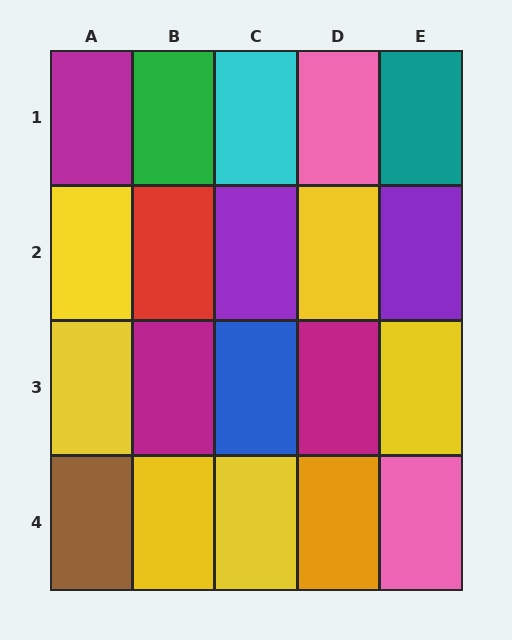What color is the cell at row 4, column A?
Brown.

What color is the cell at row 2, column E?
Purple.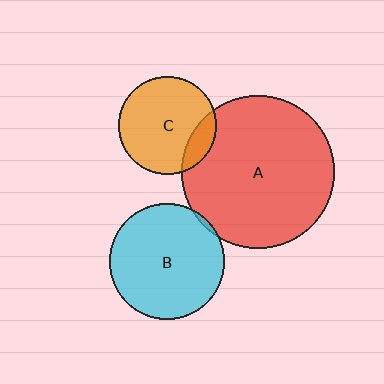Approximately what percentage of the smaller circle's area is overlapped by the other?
Approximately 15%.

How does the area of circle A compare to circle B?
Approximately 1.8 times.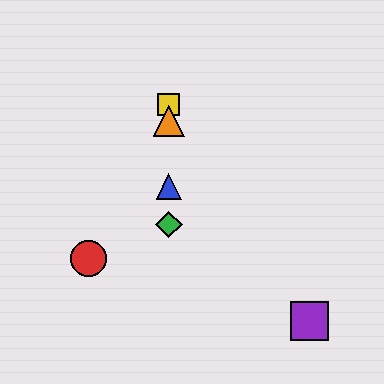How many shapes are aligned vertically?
4 shapes (the blue triangle, the green diamond, the yellow square, the orange triangle) are aligned vertically.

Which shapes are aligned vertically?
The blue triangle, the green diamond, the yellow square, the orange triangle are aligned vertically.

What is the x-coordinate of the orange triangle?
The orange triangle is at x≈169.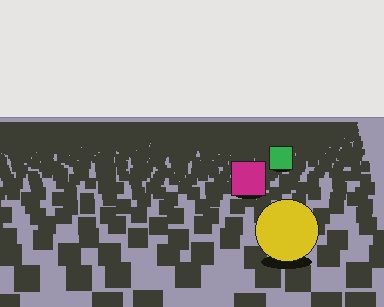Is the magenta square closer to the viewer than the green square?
Yes. The magenta square is closer — you can tell from the texture gradient: the ground texture is coarser near it.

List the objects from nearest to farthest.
From nearest to farthest: the yellow circle, the magenta square, the green square.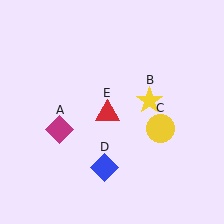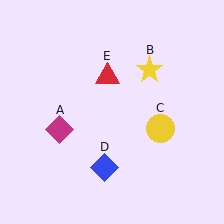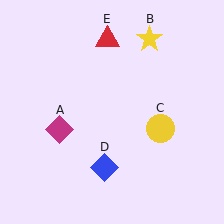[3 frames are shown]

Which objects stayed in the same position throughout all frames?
Magenta diamond (object A) and yellow circle (object C) and blue diamond (object D) remained stationary.